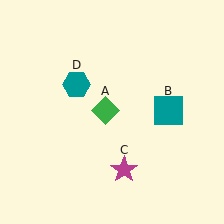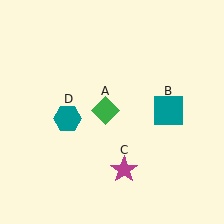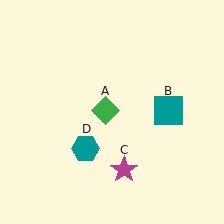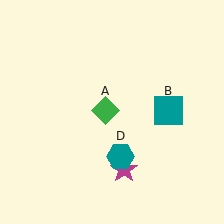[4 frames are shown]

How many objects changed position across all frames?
1 object changed position: teal hexagon (object D).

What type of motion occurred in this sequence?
The teal hexagon (object D) rotated counterclockwise around the center of the scene.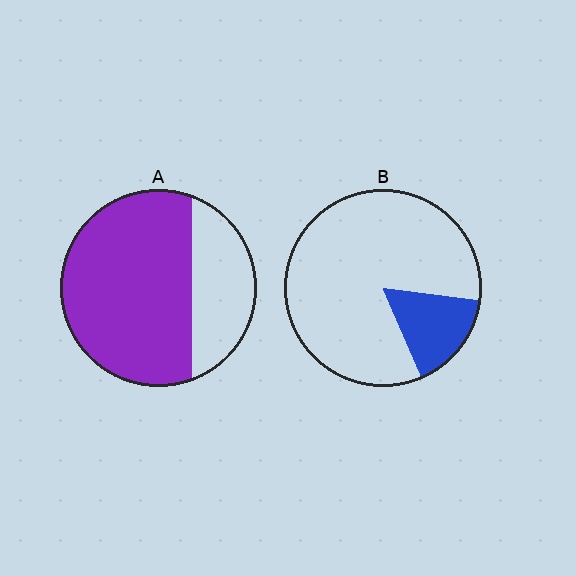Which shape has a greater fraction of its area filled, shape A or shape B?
Shape A.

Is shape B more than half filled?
No.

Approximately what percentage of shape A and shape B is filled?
A is approximately 70% and B is approximately 15%.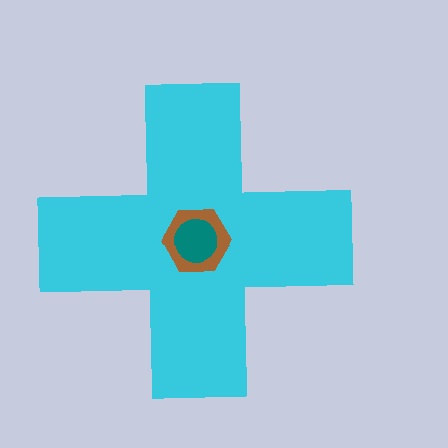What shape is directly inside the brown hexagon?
The teal circle.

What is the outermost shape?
The cyan cross.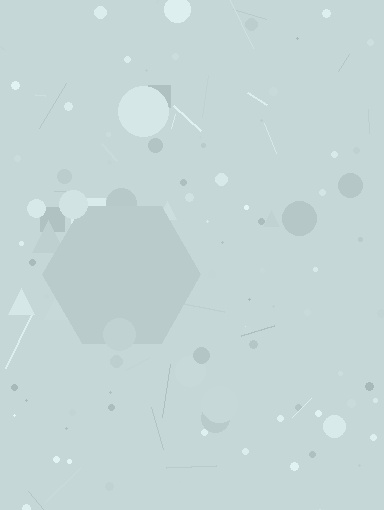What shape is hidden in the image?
A hexagon is hidden in the image.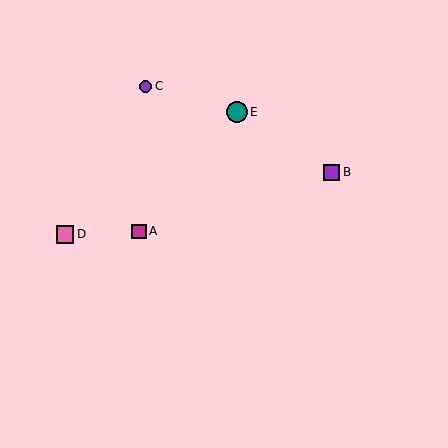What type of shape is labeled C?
Shape C is a purple circle.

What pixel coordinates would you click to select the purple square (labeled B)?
Click at (332, 173) to select the purple square B.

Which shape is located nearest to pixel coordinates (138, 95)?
The purple circle (labeled C) at (145, 86) is nearest to that location.